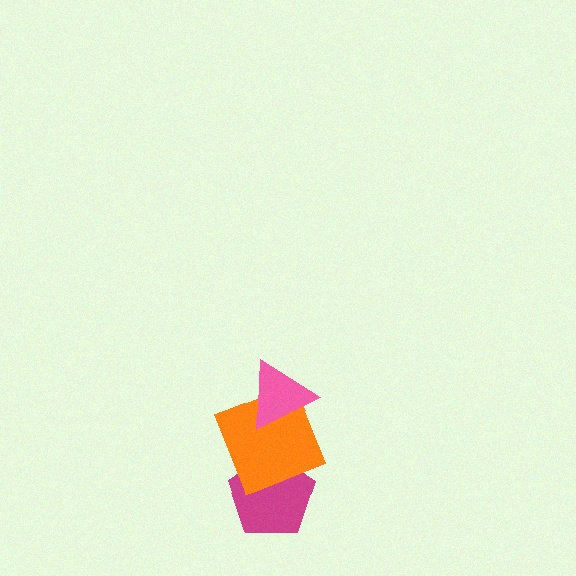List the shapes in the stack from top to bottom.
From top to bottom: the pink triangle, the orange square, the magenta pentagon.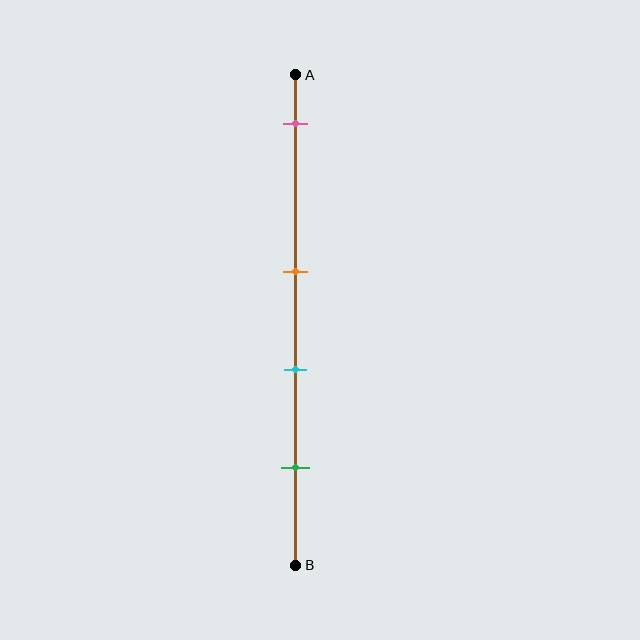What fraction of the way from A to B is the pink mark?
The pink mark is approximately 10% (0.1) of the way from A to B.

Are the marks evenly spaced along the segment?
No, the marks are not evenly spaced.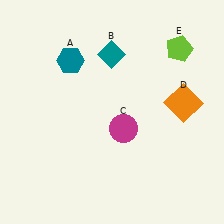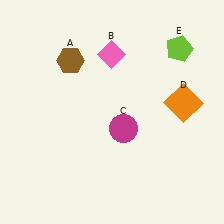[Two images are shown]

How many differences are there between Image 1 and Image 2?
There are 2 differences between the two images.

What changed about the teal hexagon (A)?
In Image 1, A is teal. In Image 2, it changed to brown.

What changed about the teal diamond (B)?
In Image 1, B is teal. In Image 2, it changed to pink.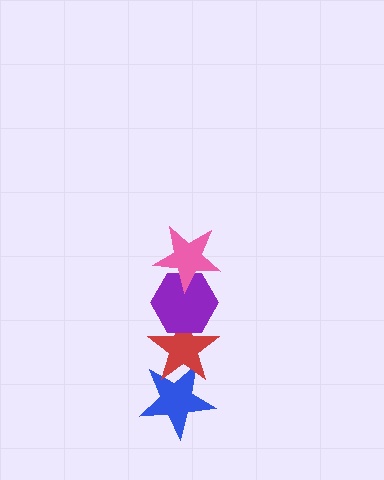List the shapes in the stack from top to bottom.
From top to bottom: the pink star, the purple hexagon, the red star, the blue star.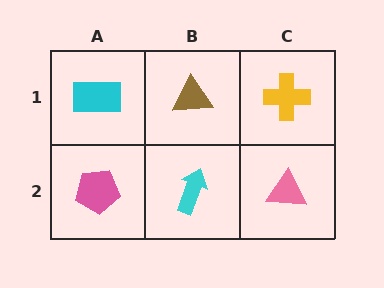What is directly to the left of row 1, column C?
A brown triangle.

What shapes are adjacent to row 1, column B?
A cyan arrow (row 2, column B), a cyan rectangle (row 1, column A), a yellow cross (row 1, column C).